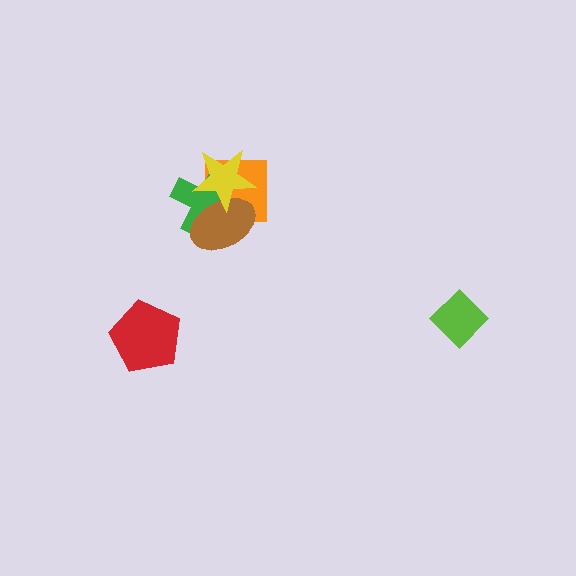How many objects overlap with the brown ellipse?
3 objects overlap with the brown ellipse.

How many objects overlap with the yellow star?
3 objects overlap with the yellow star.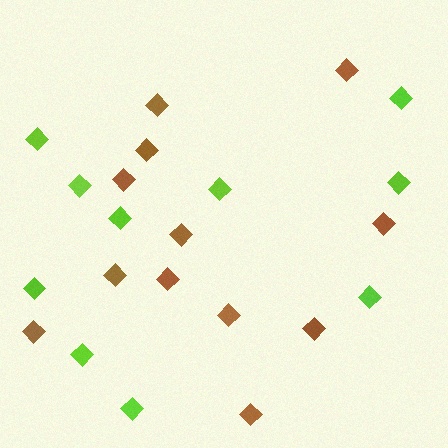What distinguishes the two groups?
There are 2 groups: one group of brown diamonds (12) and one group of lime diamonds (10).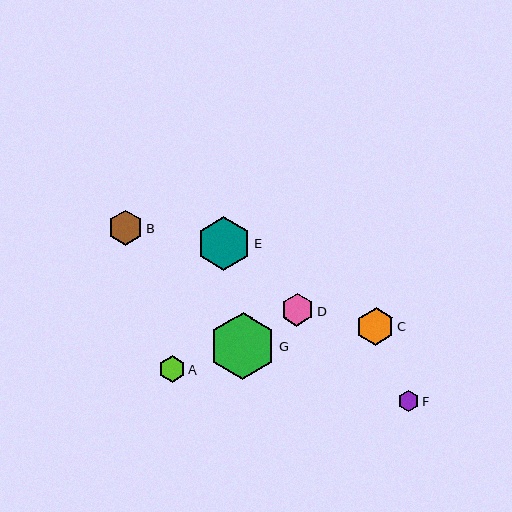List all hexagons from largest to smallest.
From largest to smallest: G, E, C, B, D, A, F.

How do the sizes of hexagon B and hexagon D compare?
Hexagon B and hexagon D are approximately the same size.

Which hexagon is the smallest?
Hexagon F is the smallest with a size of approximately 21 pixels.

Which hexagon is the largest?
Hexagon G is the largest with a size of approximately 67 pixels.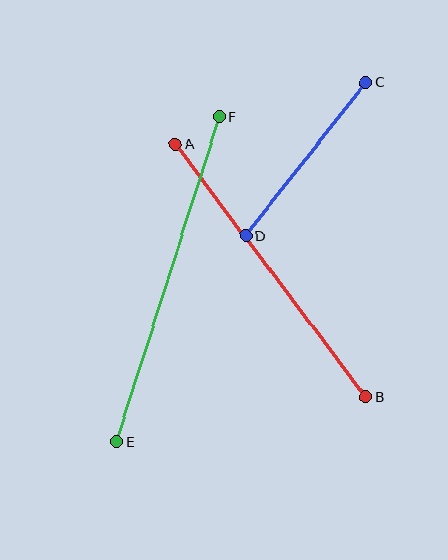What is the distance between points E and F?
The distance is approximately 341 pixels.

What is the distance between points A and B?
The distance is approximately 317 pixels.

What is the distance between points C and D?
The distance is approximately 194 pixels.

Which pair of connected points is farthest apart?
Points E and F are farthest apart.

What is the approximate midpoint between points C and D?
The midpoint is at approximately (306, 159) pixels.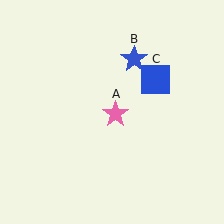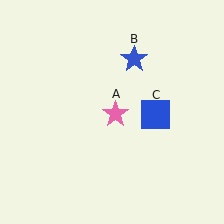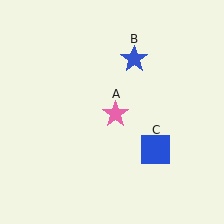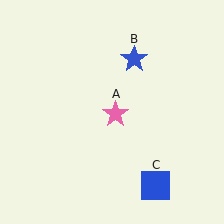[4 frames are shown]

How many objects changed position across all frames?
1 object changed position: blue square (object C).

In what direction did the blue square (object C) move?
The blue square (object C) moved down.